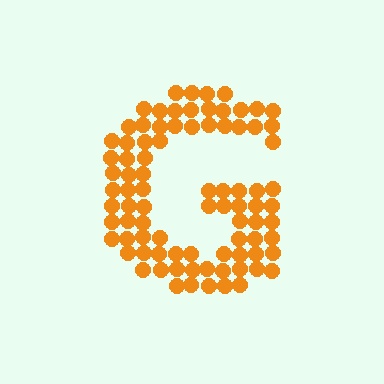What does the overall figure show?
The overall figure shows the letter G.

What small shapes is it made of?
It is made of small circles.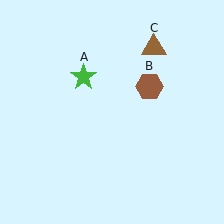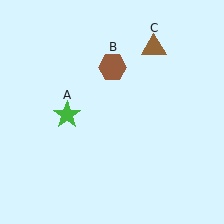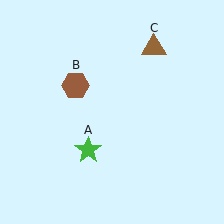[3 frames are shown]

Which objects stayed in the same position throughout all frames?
Brown triangle (object C) remained stationary.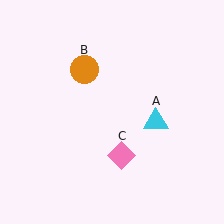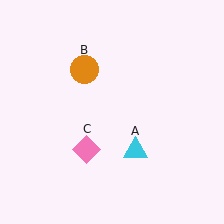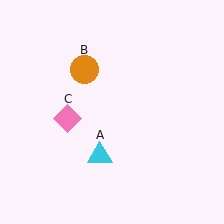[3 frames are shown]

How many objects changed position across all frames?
2 objects changed position: cyan triangle (object A), pink diamond (object C).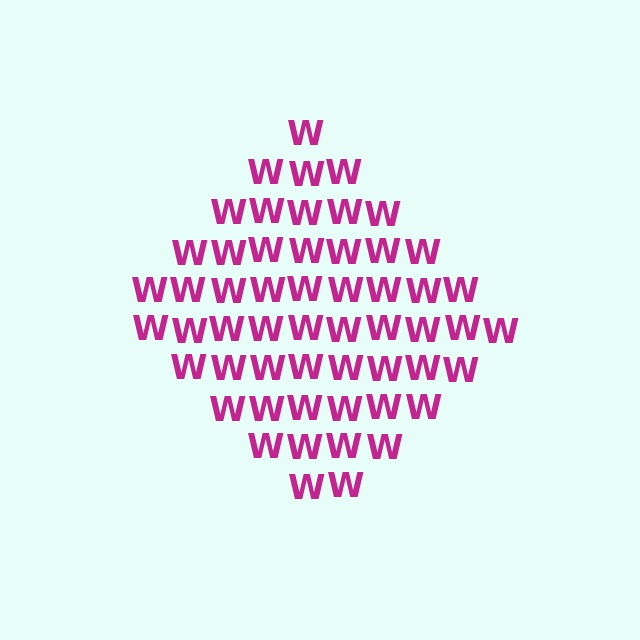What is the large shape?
The large shape is a diamond.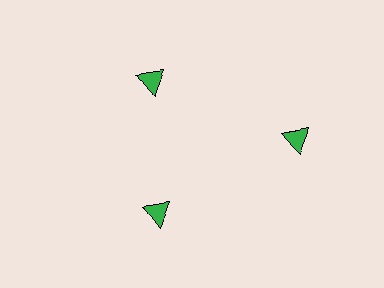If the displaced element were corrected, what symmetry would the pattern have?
It would have 3-fold rotational symmetry — the pattern would map onto itself every 120 degrees.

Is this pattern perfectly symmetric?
No. The 3 green triangles are arranged in a ring, but one element near the 3 o'clock position is pushed outward from the center, breaking the 3-fold rotational symmetry.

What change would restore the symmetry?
The symmetry would be restored by moving it inward, back onto the ring so that all 3 triangles sit at equal angles and equal distance from the center.